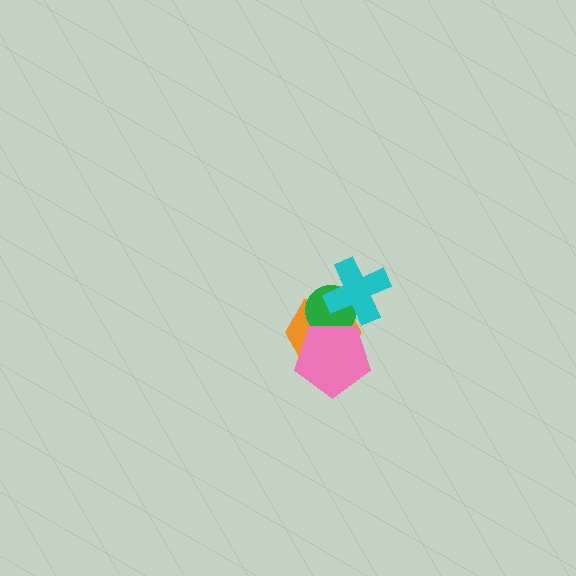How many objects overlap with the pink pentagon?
2 objects overlap with the pink pentagon.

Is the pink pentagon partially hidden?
No, no other shape covers it.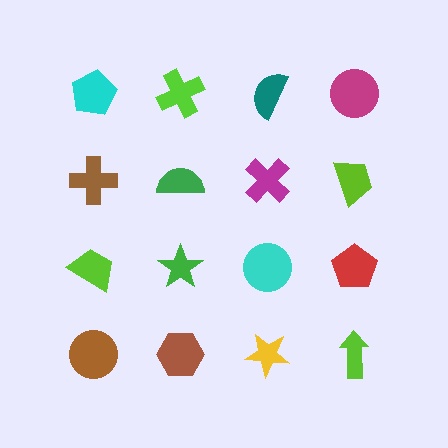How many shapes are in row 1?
4 shapes.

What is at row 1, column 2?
A lime cross.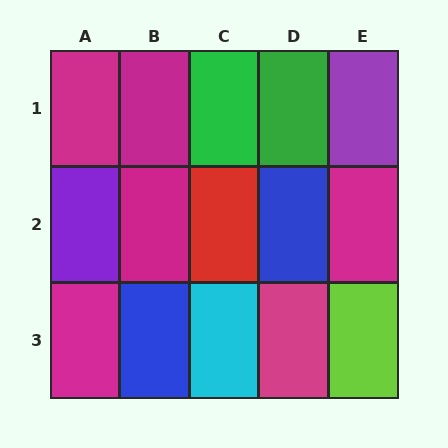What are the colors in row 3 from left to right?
Magenta, blue, cyan, magenta, lime.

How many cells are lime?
1 cell is lime.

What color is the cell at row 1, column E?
Purple.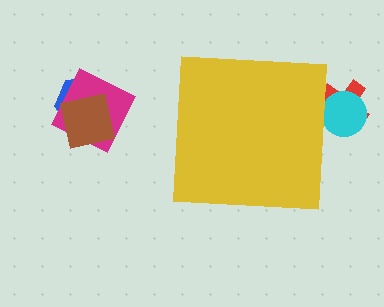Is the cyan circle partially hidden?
Yes, the cyan circle is partially hidden behind the yellow square.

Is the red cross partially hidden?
Yes, the red cross is partially hidden behind the yellow square.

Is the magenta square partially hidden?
No, the magenta square is fully visible.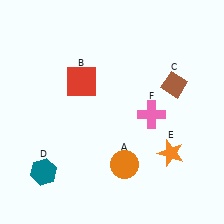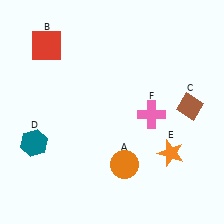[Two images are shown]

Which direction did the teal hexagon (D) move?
The teal hexagon (D) moved up.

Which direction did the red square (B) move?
The red square (B) moved up.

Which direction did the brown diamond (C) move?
The brown diamond (C) moved down.